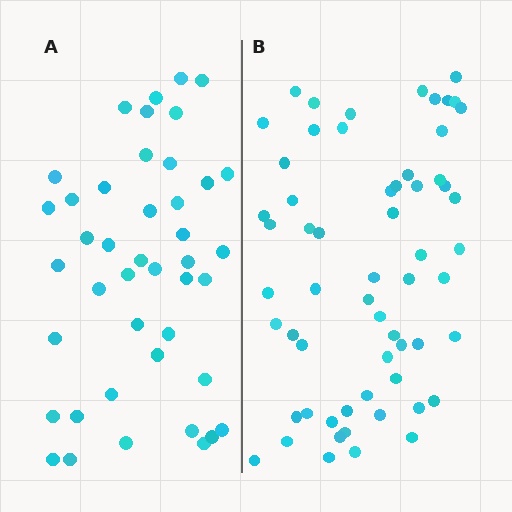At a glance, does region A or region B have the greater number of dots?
Region B (the right region) has more dots.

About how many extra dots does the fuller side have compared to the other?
Region B has approximately 15 more dots than region A.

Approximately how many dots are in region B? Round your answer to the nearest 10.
About 60 dots.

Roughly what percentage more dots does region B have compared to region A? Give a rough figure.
About 40% more.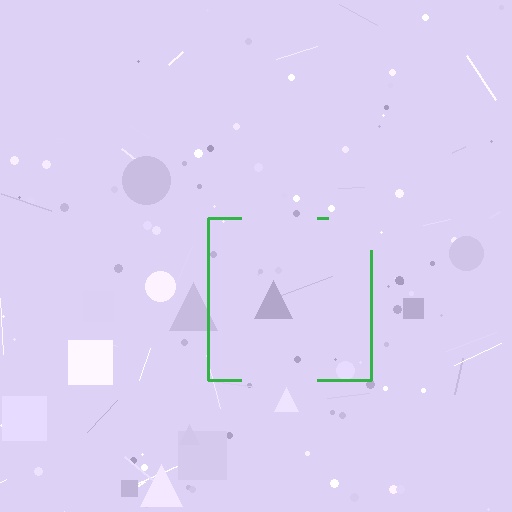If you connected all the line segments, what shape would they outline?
They would outline a square.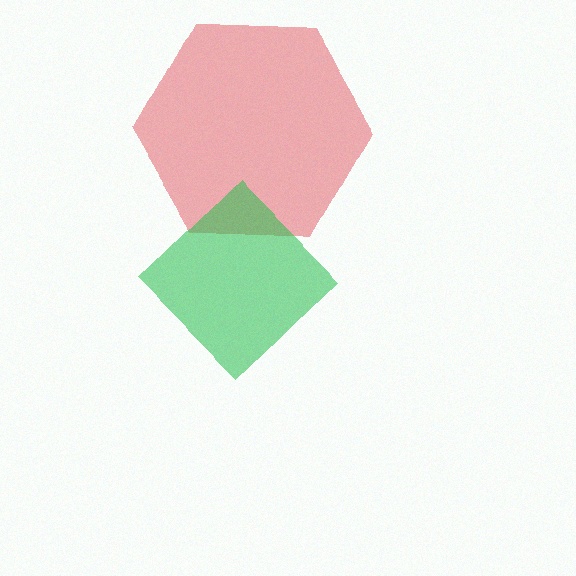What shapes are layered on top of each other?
The layered shapes are: a red hexagon, a green diamond.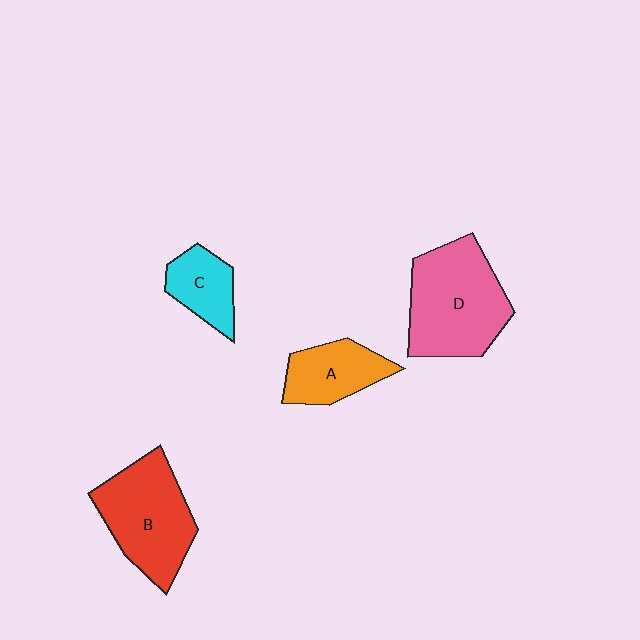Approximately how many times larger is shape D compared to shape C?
Approximately 2.3 times.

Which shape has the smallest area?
Shape C (cyan).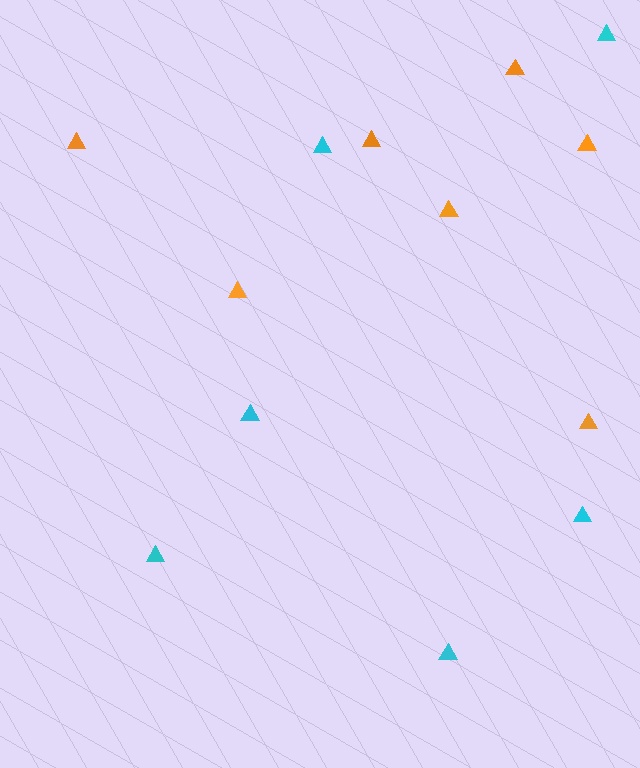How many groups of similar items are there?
There are 2 groups: one group of cyan triangles (6) and one group of orange triangles (7).